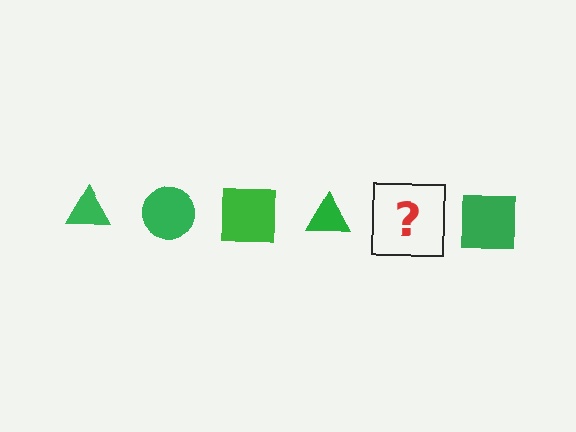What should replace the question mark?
The question mark should be replaced with a green circle.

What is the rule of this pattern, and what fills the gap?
The rule is that the pattern cycles through triangle, circle, square shapes in green. The gap should be filled with a green circle.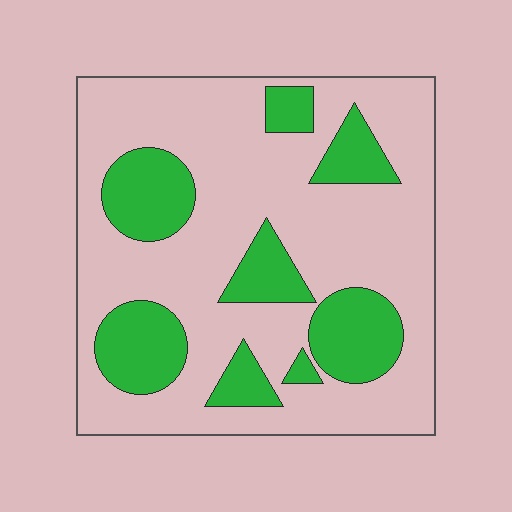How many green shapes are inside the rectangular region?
8.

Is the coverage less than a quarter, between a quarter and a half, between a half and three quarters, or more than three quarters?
Between a quarter and a half.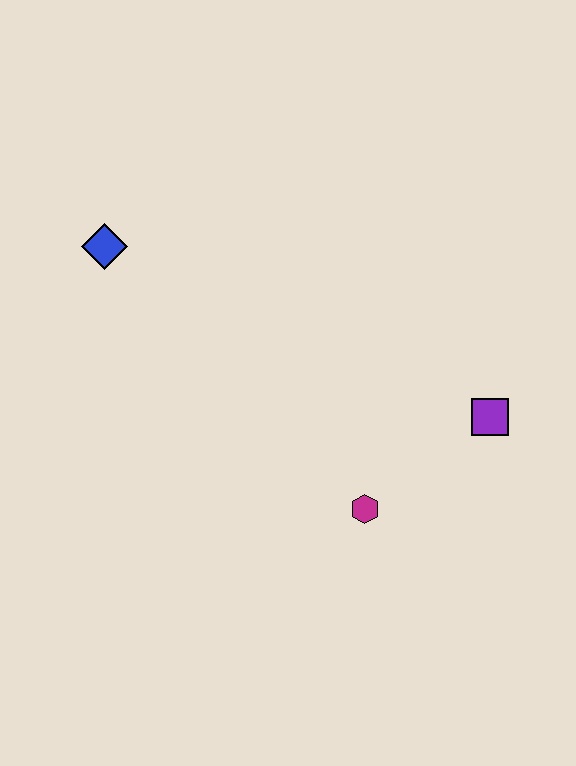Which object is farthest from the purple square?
The blue diamond is farthest from the purple square.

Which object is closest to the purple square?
The magenta hexagon is closest to the purple square.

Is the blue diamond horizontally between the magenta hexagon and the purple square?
No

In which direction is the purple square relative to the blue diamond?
The purple square is to the right of the blue diamond.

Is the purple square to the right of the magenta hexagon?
Yes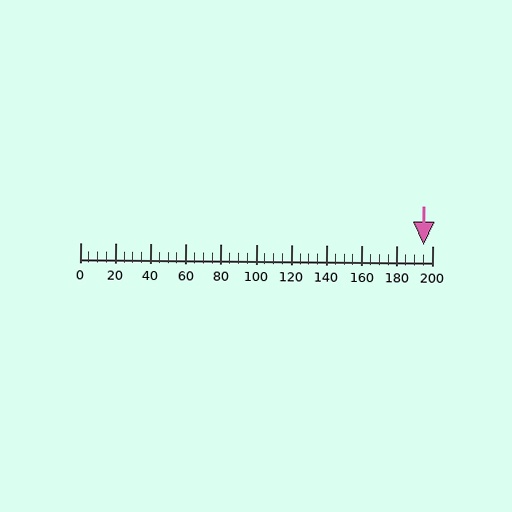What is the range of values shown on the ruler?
The ruler shows values from 0 to 200.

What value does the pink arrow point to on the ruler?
The pink arrow points to approximately 195.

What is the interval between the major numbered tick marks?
The major tick marks are spaced 20 units apart.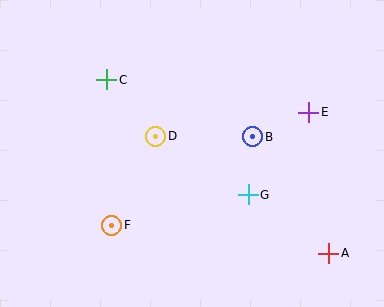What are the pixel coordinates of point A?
Point A is at (329, 253).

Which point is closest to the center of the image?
Point D at (155, 136) is closest to the center.